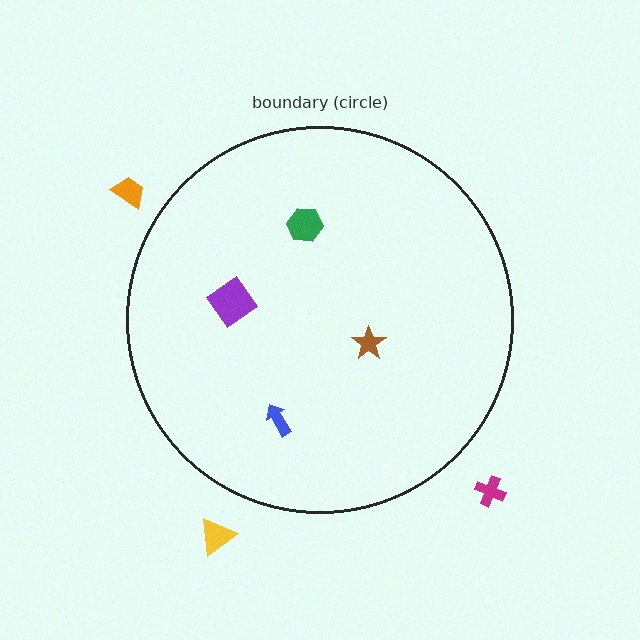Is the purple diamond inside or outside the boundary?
Inside.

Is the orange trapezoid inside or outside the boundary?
Outside.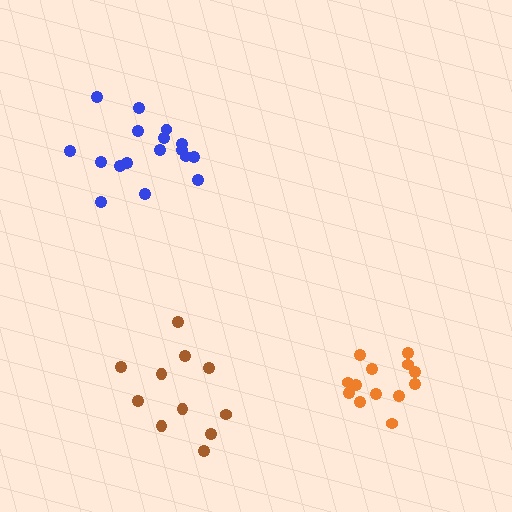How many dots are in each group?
Group 1: 13 dots, Group 2: 11 dots, Group 3: 17 dots (41 total).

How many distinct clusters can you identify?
There are 3 distinct clusters.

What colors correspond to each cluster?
The clusters are colored: orange, brown, blue.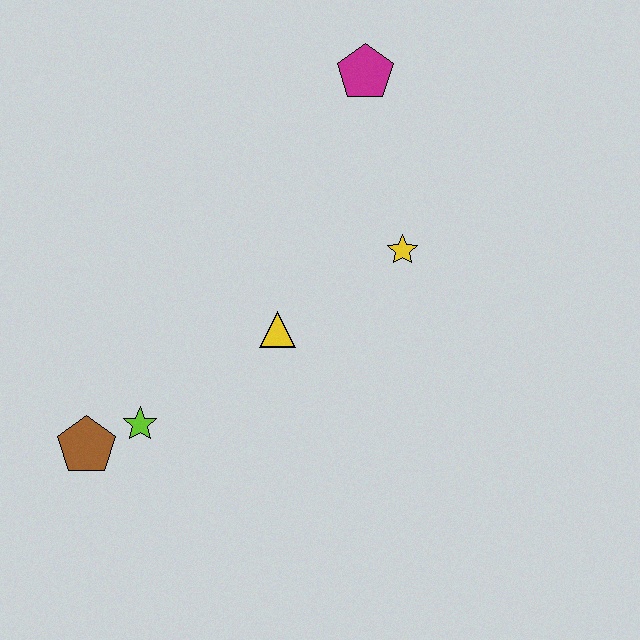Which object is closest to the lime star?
The brown pentagon is closest to the lime star.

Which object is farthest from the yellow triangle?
The magenta pentagon is farthest from the yellow triangle.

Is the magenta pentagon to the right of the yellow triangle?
Yes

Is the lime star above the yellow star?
No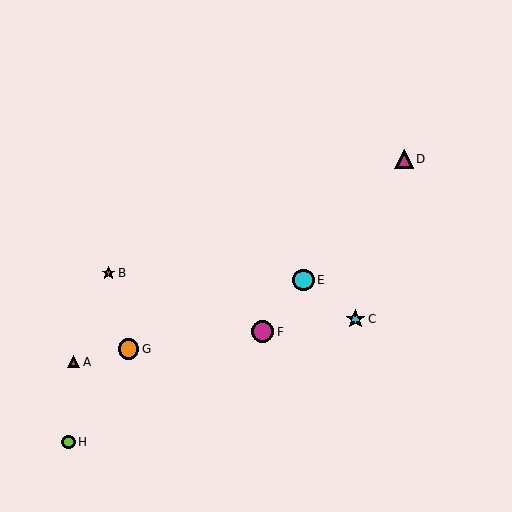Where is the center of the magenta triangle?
The center of the magenta triangle is at (74, 362).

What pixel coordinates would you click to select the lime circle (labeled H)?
Click at (69, 442) to select the lime circle H.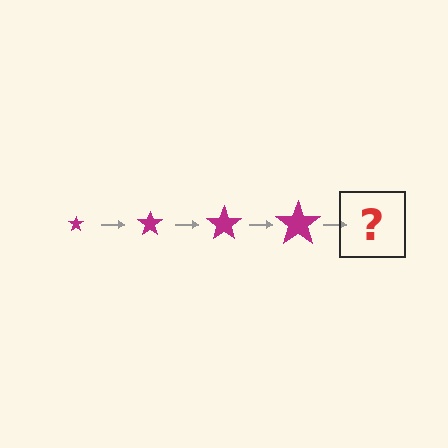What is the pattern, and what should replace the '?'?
The pattern is that the star gets progressively larger each step. The '?' should be a magenta star, larger than the previous one.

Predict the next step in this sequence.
The next step is a magenta star, larger than the previous one.